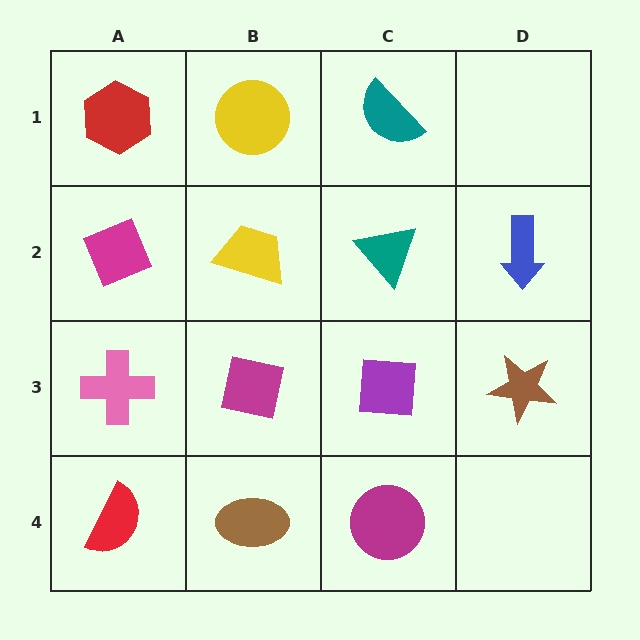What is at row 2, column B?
A yellow trapezoid.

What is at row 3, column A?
A pink cross.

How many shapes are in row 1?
3 shapes.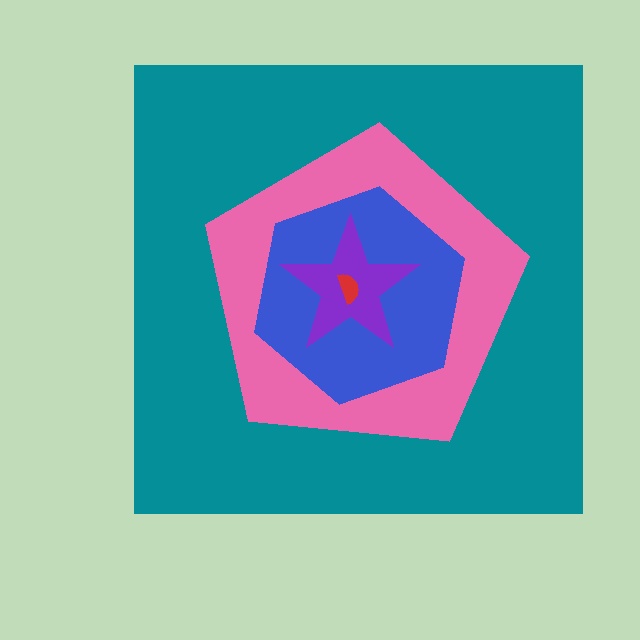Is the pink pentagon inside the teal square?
Yes.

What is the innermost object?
The red semicircle.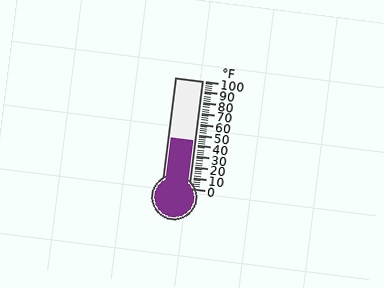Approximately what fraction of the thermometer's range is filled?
The thermometer is filled to approximately 45% of its range.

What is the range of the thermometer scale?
The thermometer scale ranges from 0°F to 100°F.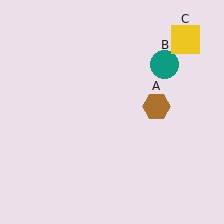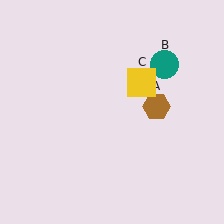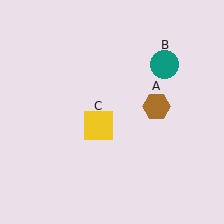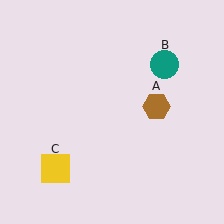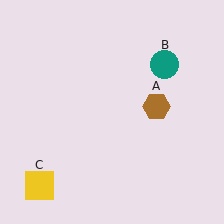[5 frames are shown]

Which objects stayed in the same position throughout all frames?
Brown hexagon (object A) and teal circle (object B) remained stationary.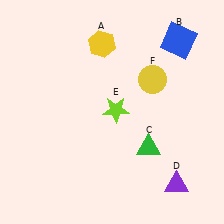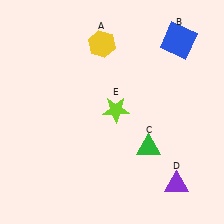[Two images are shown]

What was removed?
The yellow circle (F) was removed in Image 2.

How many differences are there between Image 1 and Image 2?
There is 1 difference between the two images.